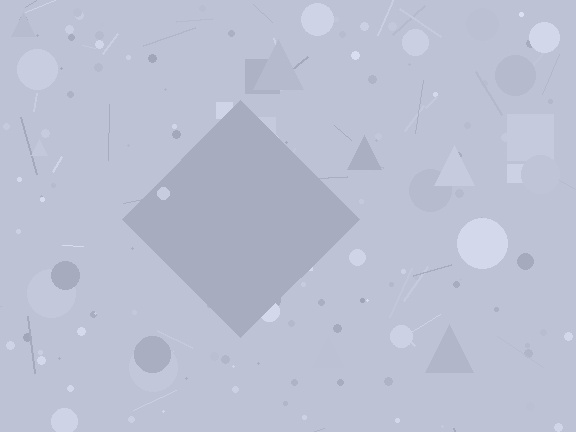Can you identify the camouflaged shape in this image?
The camouflaged shape is a diamond.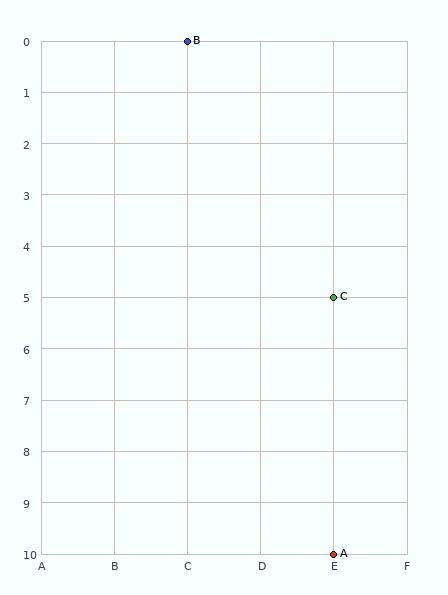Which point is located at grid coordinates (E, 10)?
Point A is at (E, 10).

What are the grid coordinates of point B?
Point B is at grid coordinates (C, 0).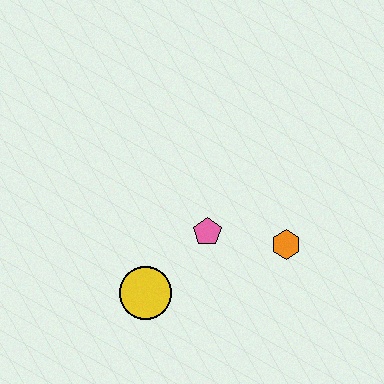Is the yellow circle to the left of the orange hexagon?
Yes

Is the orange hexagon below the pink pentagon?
Yes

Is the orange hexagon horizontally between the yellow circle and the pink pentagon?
No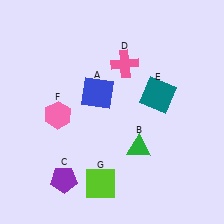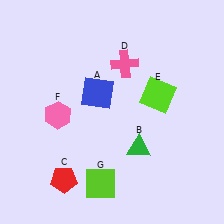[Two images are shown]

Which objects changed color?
C changed from purple to red. E changed from teal to lime.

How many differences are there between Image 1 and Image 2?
There are 2 differences between the two images.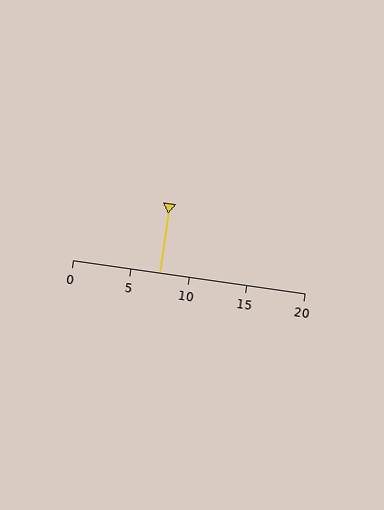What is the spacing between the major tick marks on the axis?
The major ticks are spaced 5 apart.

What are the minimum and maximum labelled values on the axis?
The axis runs from 0 to 20.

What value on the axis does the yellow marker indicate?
The marker indicates approximately 7.5.